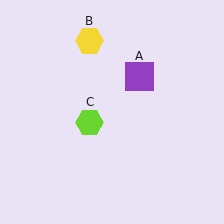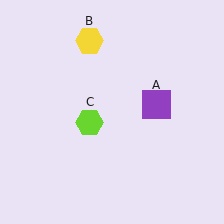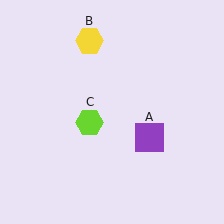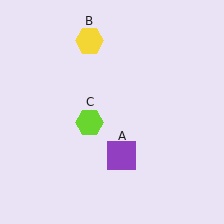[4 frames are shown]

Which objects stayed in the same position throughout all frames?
Yellow hexagon (object B) and lime hexagon (object C) remained stationary.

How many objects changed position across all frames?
1 object changed position: purple square (object A).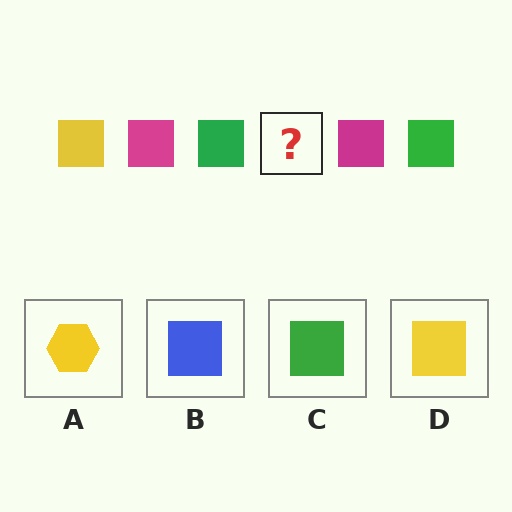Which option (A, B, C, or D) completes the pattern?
D.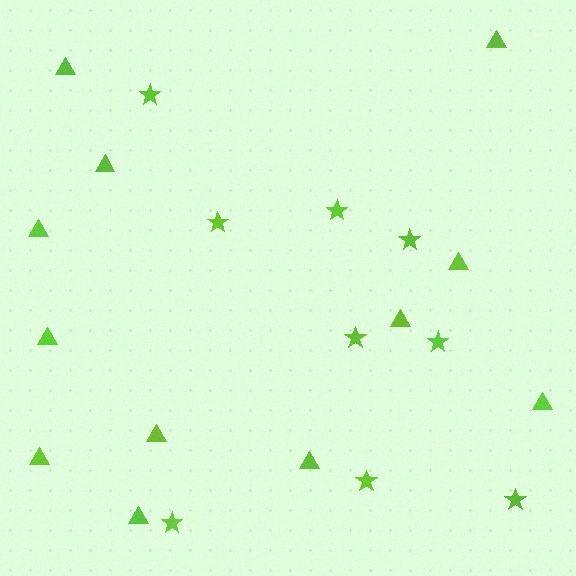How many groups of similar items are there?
There are 2 groups: one group of stars (9) and one group of triangles (12).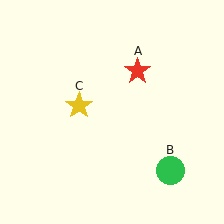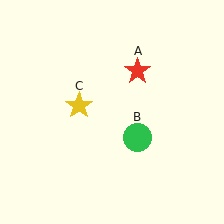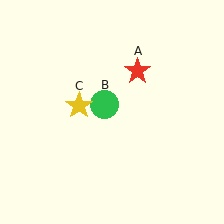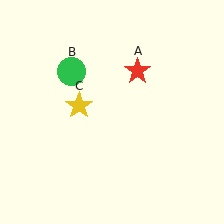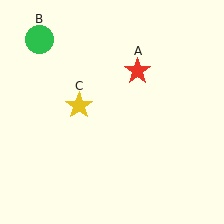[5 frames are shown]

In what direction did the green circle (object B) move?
The green circle (object B) moved up and to the left.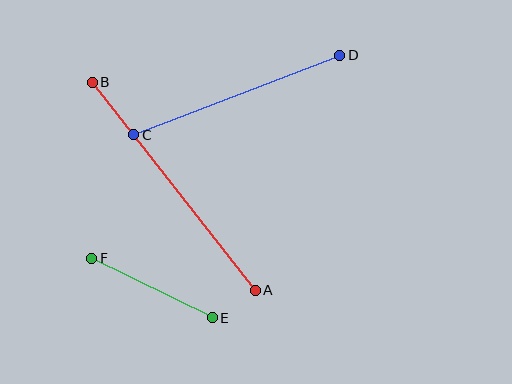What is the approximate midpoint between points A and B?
The midpoint is at approximately (174, 186) pixels.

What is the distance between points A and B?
The distance is approximately 264 pixels.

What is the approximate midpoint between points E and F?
The midpoint is at approximately (152, 288) pixels.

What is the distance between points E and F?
The distance is approximately 134 pixels.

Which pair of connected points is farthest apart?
Points A and B are farthest apart.